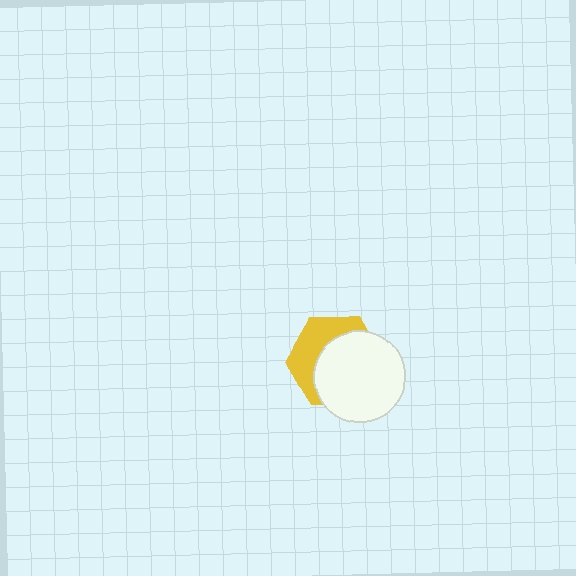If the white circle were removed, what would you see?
You would see the complete yellow hexagon.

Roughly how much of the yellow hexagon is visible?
A small part of it is visible (roughly 40%).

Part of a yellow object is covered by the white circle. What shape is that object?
It is a hexagon.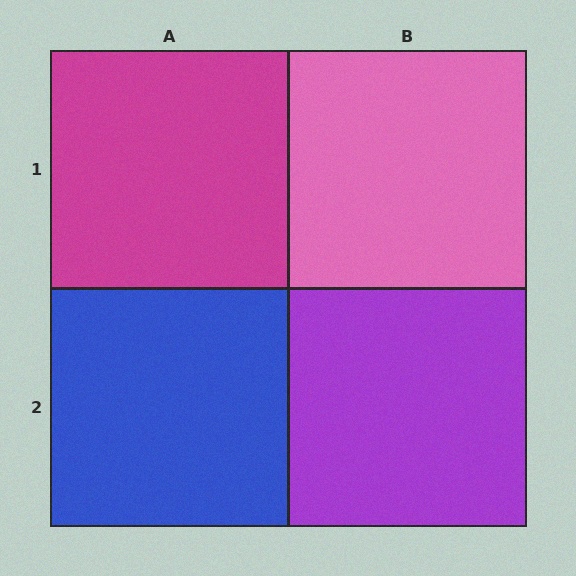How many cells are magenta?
1 cell is magenta.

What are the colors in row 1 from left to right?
Magenta, pink.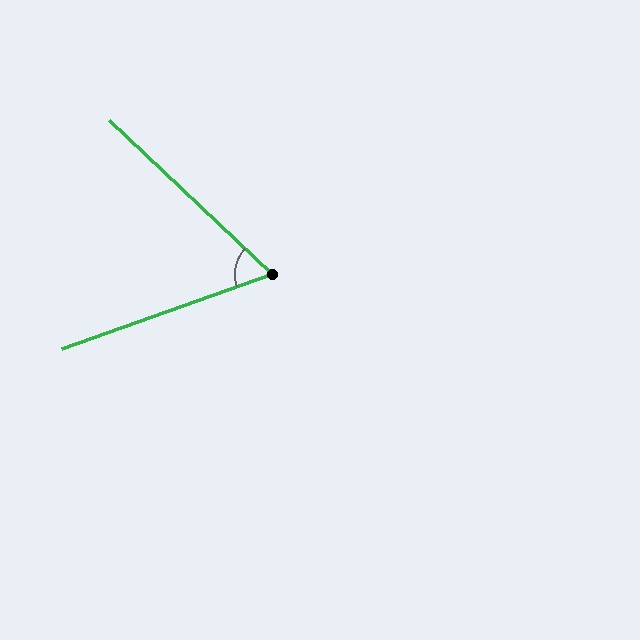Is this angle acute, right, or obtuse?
It is acute.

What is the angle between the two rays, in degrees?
Approximately 63 degrees.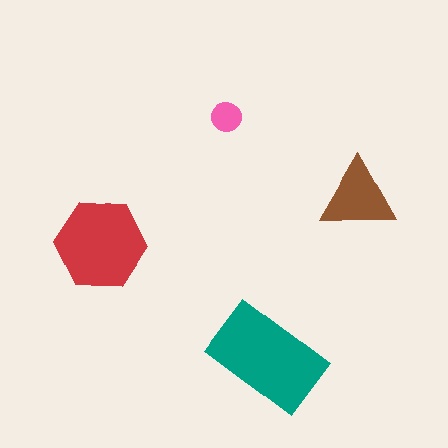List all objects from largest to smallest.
The teal rectangle, the red hexagon, the brown triangle, the pink circle.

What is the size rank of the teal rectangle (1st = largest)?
1st.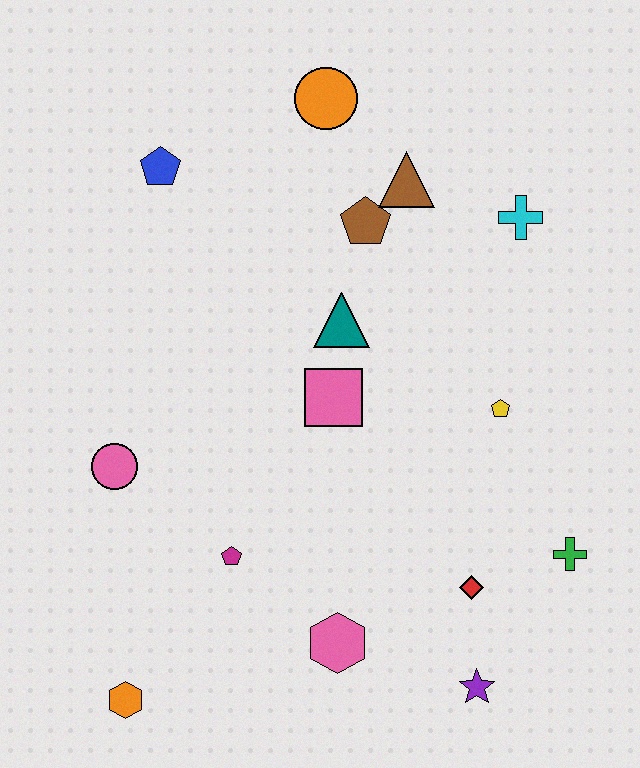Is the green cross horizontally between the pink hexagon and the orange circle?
No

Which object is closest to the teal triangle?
The pink square is closest to the teal triangle.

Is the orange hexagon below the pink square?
Yes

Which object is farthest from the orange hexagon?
The orange circle is farthest from the orange hexagon.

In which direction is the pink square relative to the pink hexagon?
The pink square is above the pink hexagon.